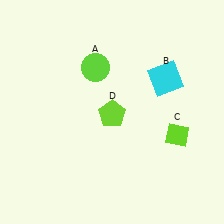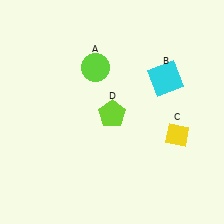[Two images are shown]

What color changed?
The diamond (C) changed from lime in Image 1 to yellow in Image 2.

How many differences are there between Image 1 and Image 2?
There is 1 difference between the two images.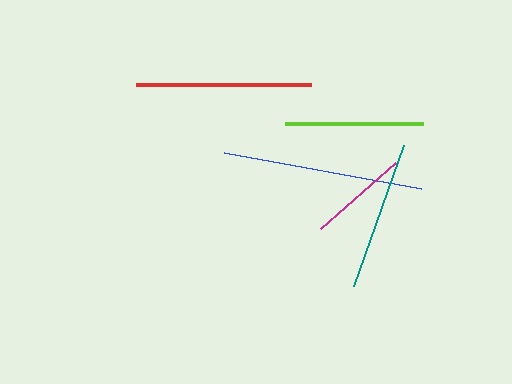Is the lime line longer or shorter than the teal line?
The teal line is longer than the lime line.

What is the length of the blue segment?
The blue segment is approximately 200 pixels long.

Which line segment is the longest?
The blue line is the longest at approximately 200 pixels.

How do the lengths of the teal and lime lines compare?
The teal and lime lines are approximately the same length.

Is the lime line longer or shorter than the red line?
The red line is longer than the lime line.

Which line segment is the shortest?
The magenta line is the shortest at approximately 100 pixels.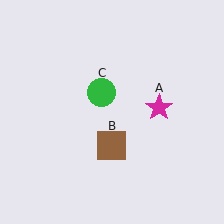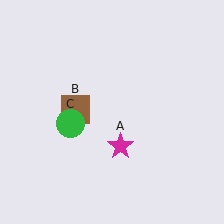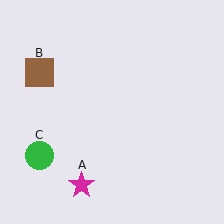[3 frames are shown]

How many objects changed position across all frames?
3 objects changed position: magenta star (object A), brown square (object B), green circle (object C).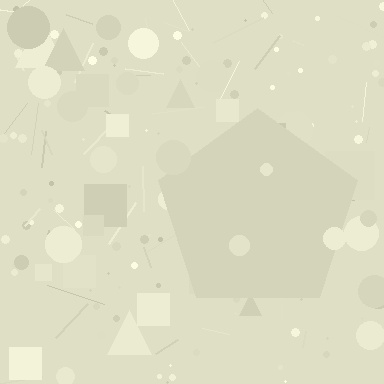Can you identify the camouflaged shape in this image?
The camouflaged shape is a pentagon.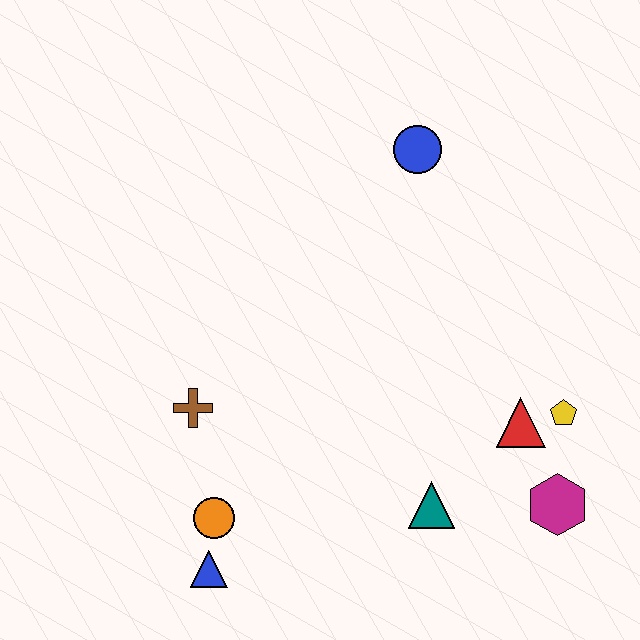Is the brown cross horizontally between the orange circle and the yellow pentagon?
No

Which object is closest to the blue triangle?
The orange circle is closest to the blue triangle.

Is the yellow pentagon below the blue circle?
Yes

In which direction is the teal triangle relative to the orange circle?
The teal triangle is to the right of the orange circle.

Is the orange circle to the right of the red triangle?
No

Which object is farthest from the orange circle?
The blue circle is farthest from the orange circle.